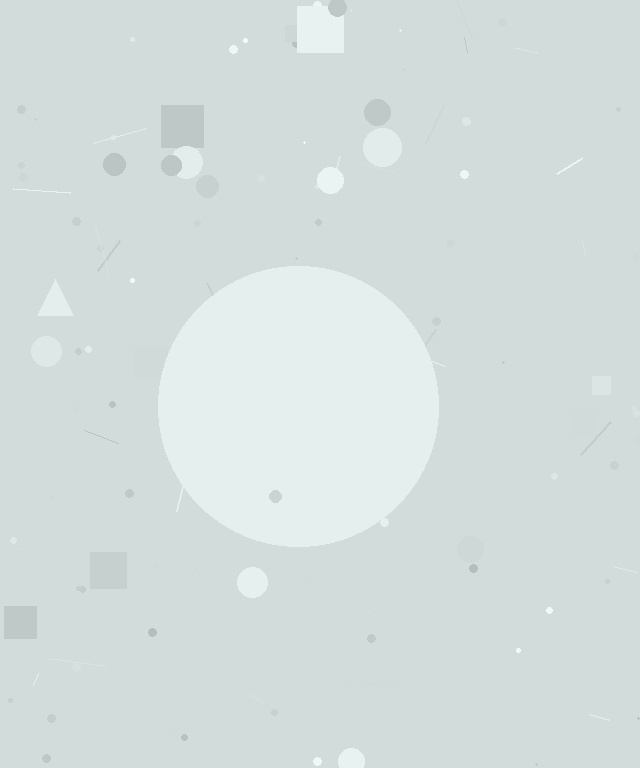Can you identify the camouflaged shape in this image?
The camouflaged shape is a circle.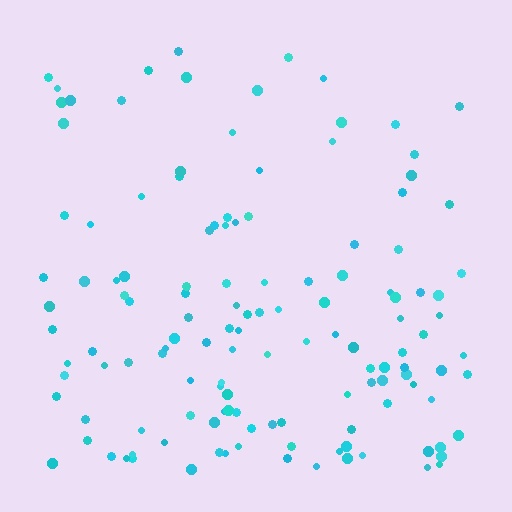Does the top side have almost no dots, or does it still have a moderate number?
Still a moderate number, just noticeably fewer than the bottom.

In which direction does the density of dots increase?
From top to bottom, with the bottom side densest.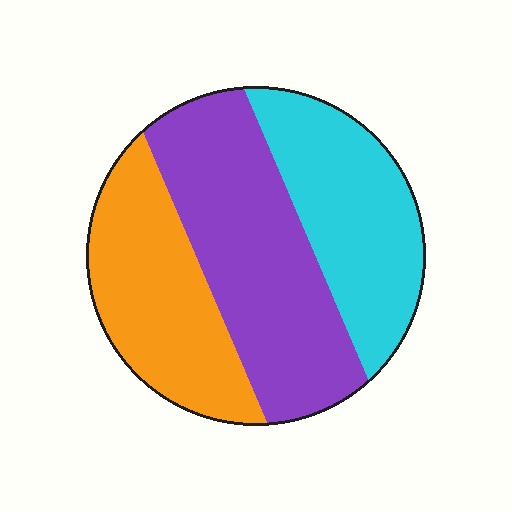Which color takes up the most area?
Purple, at roughly 40%.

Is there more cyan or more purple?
Purple.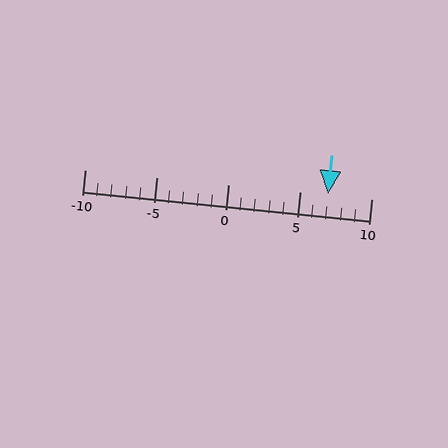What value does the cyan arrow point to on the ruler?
The cyan arrow points to approximately 7.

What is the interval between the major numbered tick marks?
The major tick marks are spaced 5 units apart.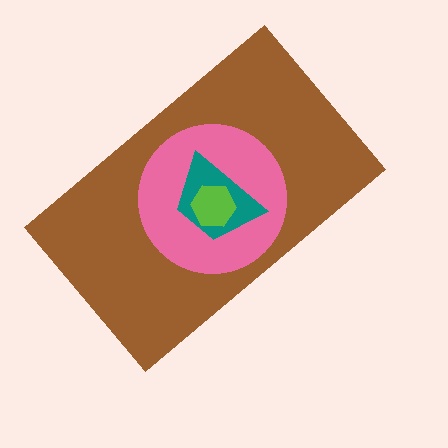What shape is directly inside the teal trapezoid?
The lime hexagon.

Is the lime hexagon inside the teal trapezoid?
Yes.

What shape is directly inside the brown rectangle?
The pink circle.